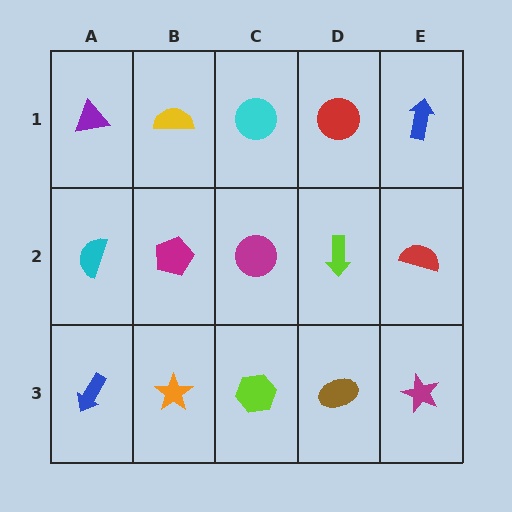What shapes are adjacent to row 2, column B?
A yellow semicircle (row 1, column B), an orange star (row 3, column B), a cyan semicircle (row 2, column A), a magenta circle (row 2, column C).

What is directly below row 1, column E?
A red semicircle.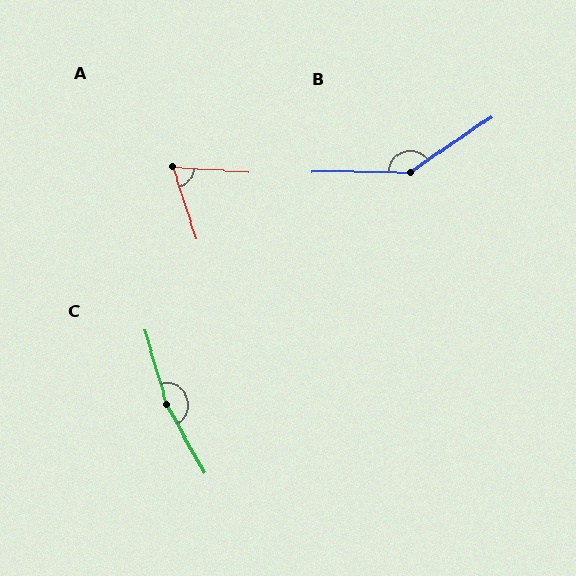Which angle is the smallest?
A, at approximately 67 degrees.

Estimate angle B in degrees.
Approximately 145 degrees.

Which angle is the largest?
C, at approximately 167 degrees.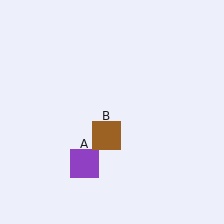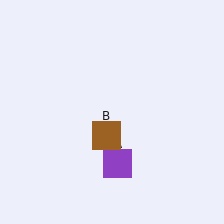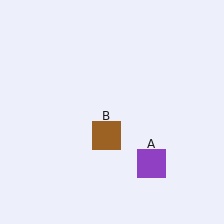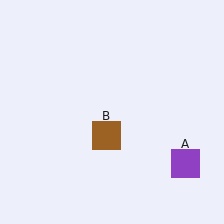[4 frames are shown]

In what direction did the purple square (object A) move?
The purple square (object A) moved right.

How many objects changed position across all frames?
1 object changed position: purple square (object A).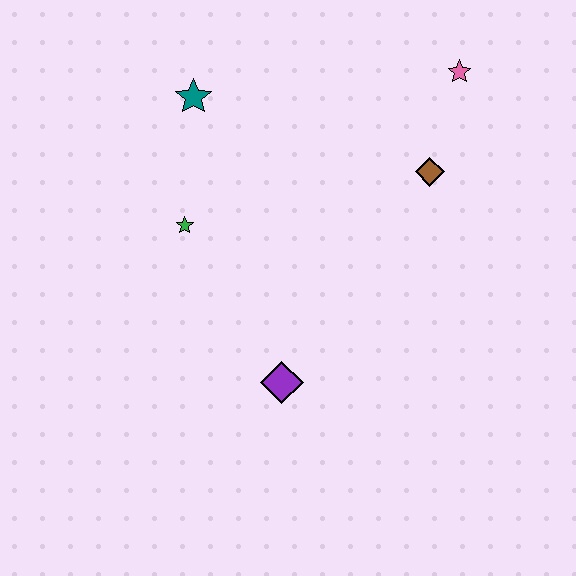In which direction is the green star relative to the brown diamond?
The green star is to the left of the brown diamond.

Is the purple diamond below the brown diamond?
Yes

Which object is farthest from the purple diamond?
The pink star is farthest from the purple diamond.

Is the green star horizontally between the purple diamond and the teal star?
No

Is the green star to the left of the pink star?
Yes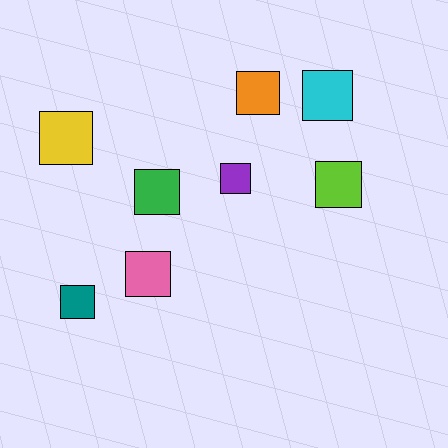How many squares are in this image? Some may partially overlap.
There are 8 squares.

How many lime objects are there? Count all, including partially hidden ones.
There is 1 lime object.